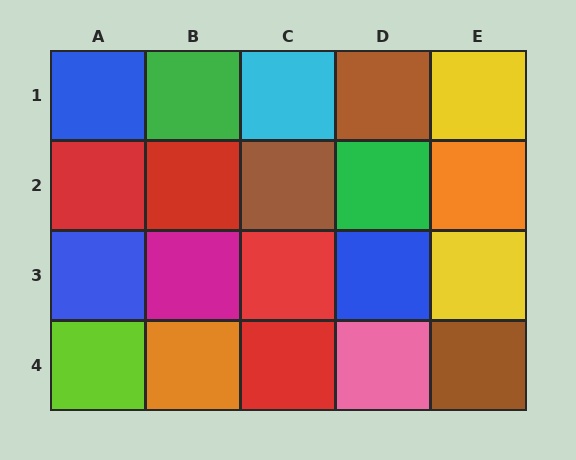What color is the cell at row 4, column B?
Orange.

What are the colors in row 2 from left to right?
Red, red, brown, green, orange.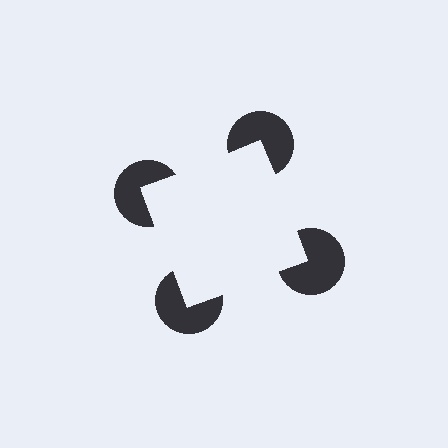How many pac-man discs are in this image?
There are 4 — one at each vertex of the illusory square.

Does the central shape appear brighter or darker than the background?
It typically appears slightly brighter than the background, even though no actual brightness change is drawn.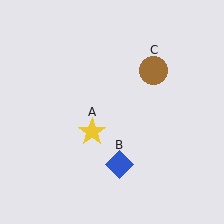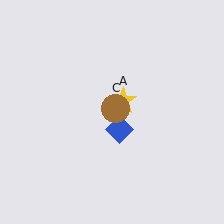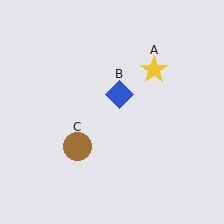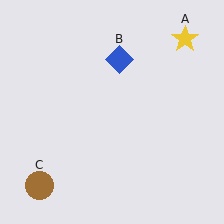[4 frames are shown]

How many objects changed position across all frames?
3 objects changed position: yellow star (object A), blue diamond (object B), brown circle (object C).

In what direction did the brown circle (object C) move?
The brown circle (object C) moved down and to the left.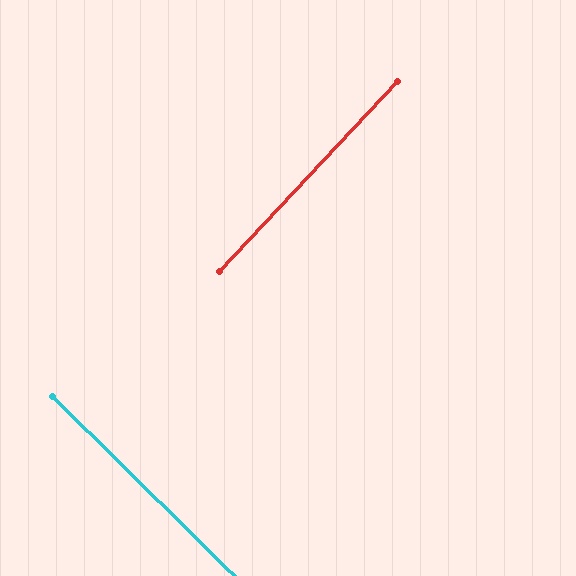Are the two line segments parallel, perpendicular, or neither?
Perpendicular — they meet at approximately 89°.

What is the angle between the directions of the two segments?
Approximately 89 degrees.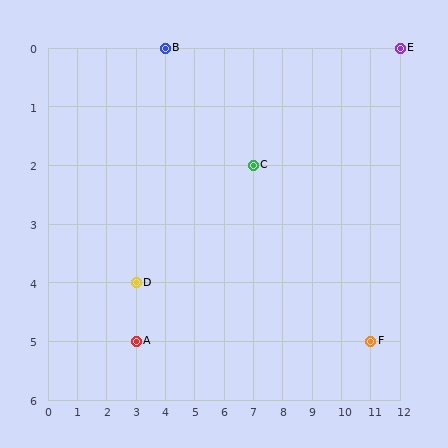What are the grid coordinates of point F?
Point F is at grid coordinates (11, 5).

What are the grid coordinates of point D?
Point D is at grid coordinates (3, 4).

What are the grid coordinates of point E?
Point E is at grid coordinates (12, 0).